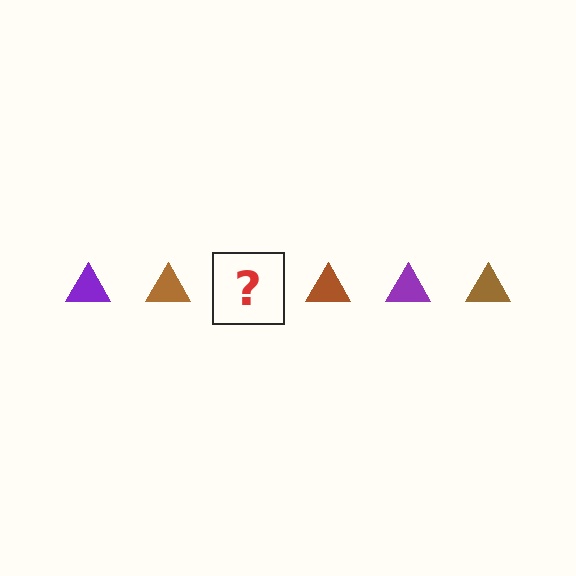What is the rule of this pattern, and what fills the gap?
The rule is that the pattern cycles through purple, brown triangles. The gap should be filled with a purple triangle.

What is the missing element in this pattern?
The missing element is a purple triangle.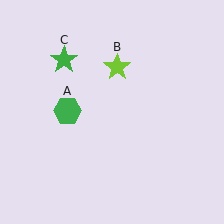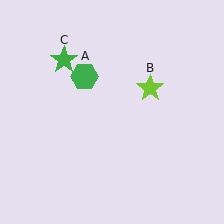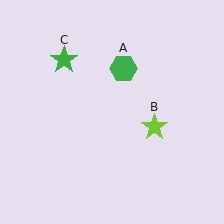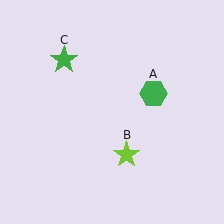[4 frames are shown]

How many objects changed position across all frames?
2 objects changed position: green hexagon (object A), lime star (object B).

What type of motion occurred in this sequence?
The green hexagon (object A), lime star (object B) rotated clockwise around the center of the scene.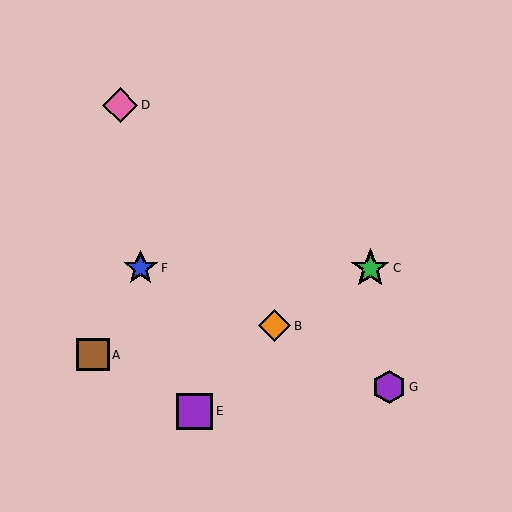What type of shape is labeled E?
Shape E is a purple square.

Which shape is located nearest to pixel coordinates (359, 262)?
The green star (labeled C) at (370, 268) is nearest to that location.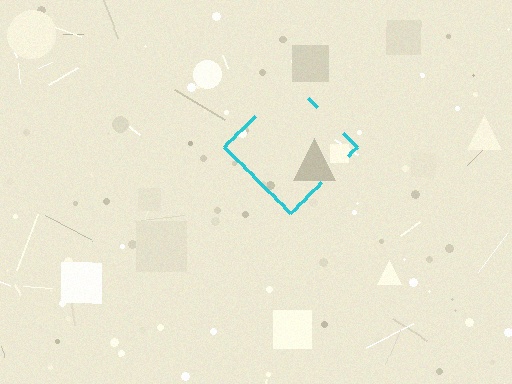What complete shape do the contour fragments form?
The contour fragments form a diamond.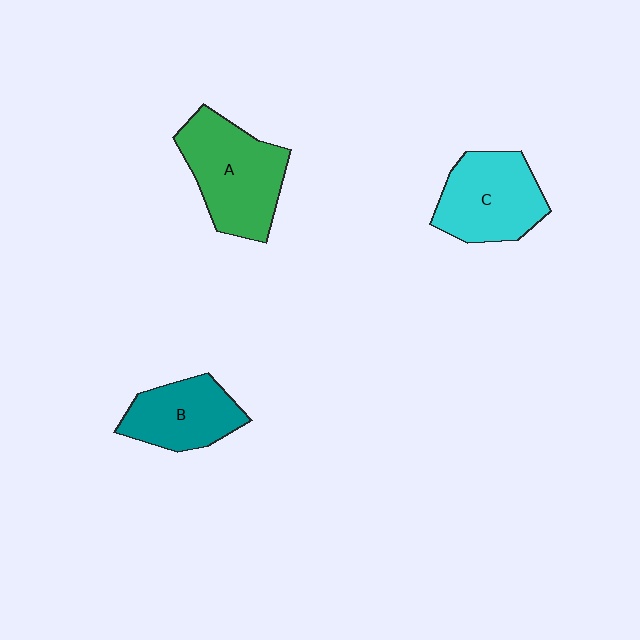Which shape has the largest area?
Shape A (green).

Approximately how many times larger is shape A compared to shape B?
Approximately 1.4 times.